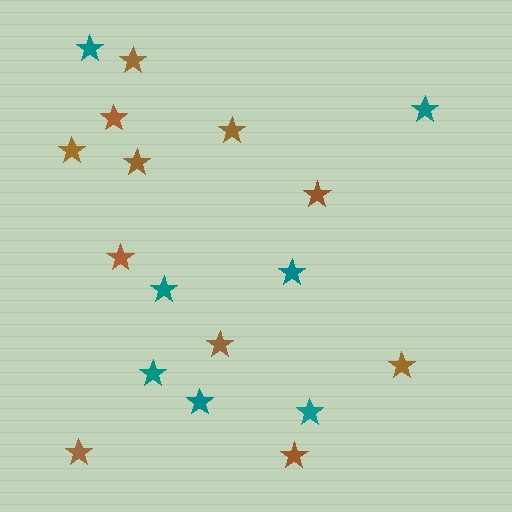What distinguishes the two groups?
There are 2 groups: one group of brown stars (11) and one group of teal stars (7).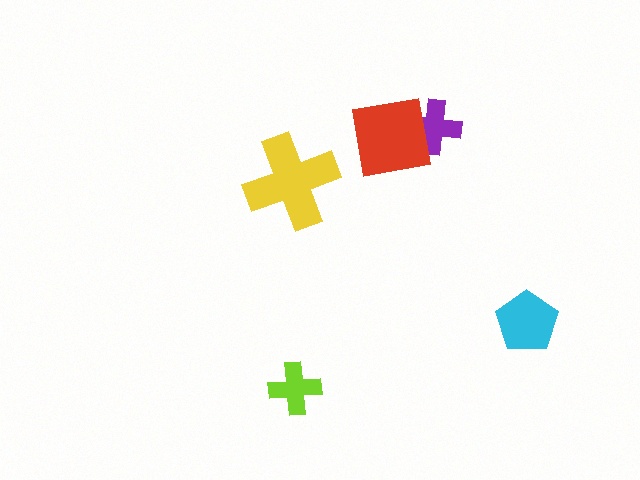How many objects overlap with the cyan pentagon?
0 objects overlap with the cyan pentagon.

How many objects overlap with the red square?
1 object overlaps with the red square.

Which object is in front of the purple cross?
The red square is in front of the purple cross.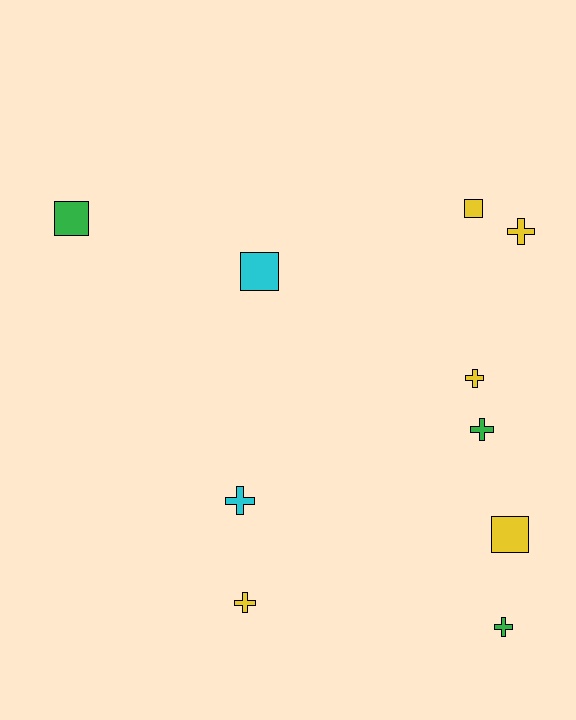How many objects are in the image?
There are 10 objects.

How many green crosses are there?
There are 2 green crosses.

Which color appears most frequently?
Yellow, with 5 objects.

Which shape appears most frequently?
Cross, with 6 objects.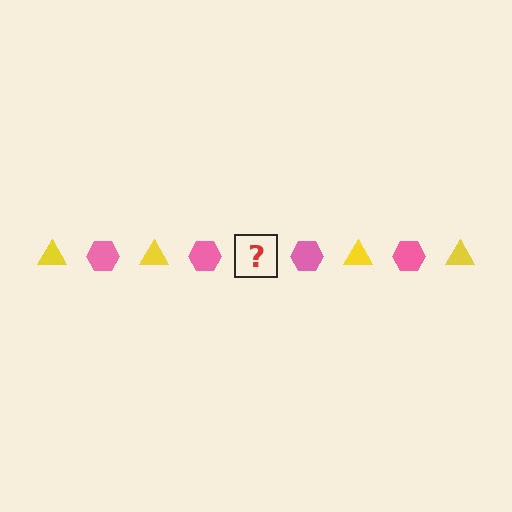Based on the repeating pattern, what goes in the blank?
The blank should be a yellow triangle.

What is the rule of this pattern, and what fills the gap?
The rule is that the pattern alternates between yellow triangle and pink hexagon. The gap should be filled with a yellow triangle.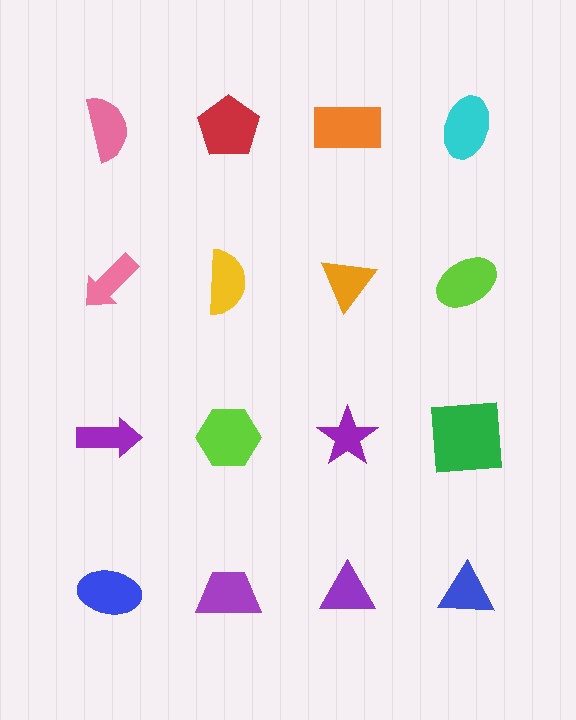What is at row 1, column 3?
An orange rectangle.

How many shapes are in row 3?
4 shapes.